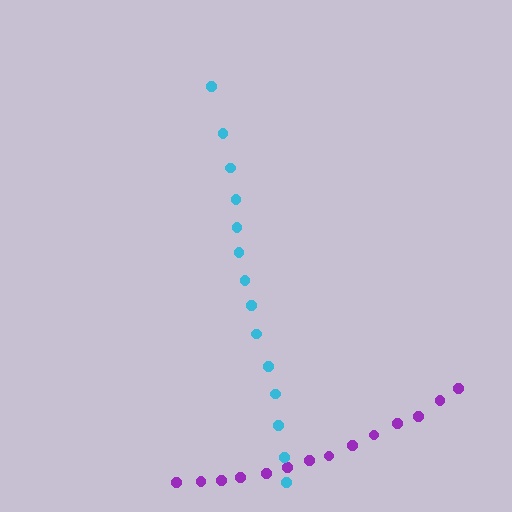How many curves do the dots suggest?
There are 2 distinct paths.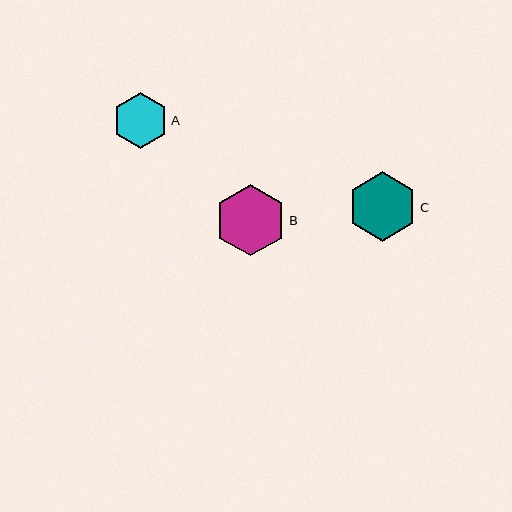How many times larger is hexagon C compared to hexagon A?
Hexagon C is approximately 1.2 times the size of hexagon A.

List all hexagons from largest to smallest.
From largest to smallest: B, C, A.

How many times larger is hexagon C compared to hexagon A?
Hexagon C is approximately 1.2 times the size of hexagon A.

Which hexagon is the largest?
Hexagon B is the largest with a size of approximately 71 pixels.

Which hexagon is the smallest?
Hexagon A is the smallest with a size of approximately 55 pixels.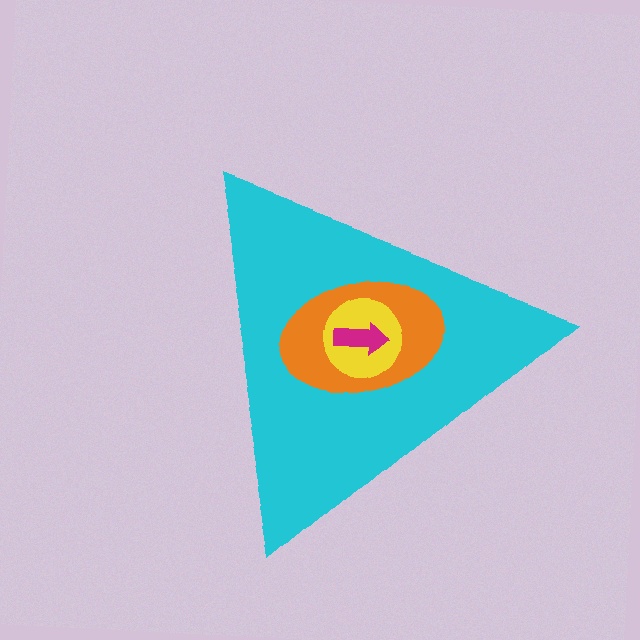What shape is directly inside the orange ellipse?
The yellow circle.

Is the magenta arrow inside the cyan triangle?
Yes.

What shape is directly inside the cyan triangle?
The orange ellipse.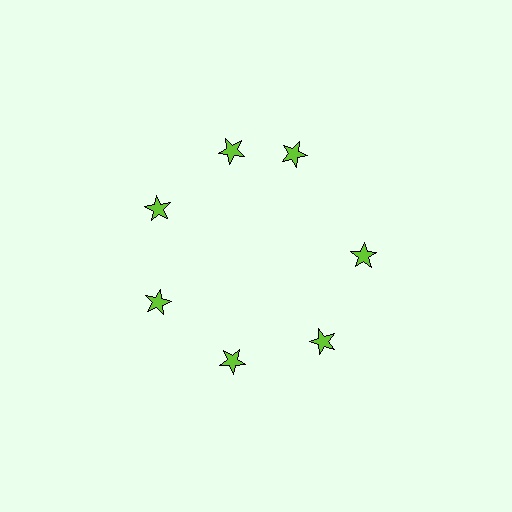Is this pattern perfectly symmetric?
No. The 7 lime stars are arranged in a ring, but one element near the 1 o'clock position is rotated out of alignment along the ring, breaking the 7-fold rotational symmetry.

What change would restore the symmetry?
The symmetry would be restored by rotating it back into even spacing with its neighbors so that all 7 stars sit at equal angles and equal distance from the center.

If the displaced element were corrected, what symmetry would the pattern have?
It would have 7-fold rotational symmetry — the pattern would map onto itself every 51 degrees.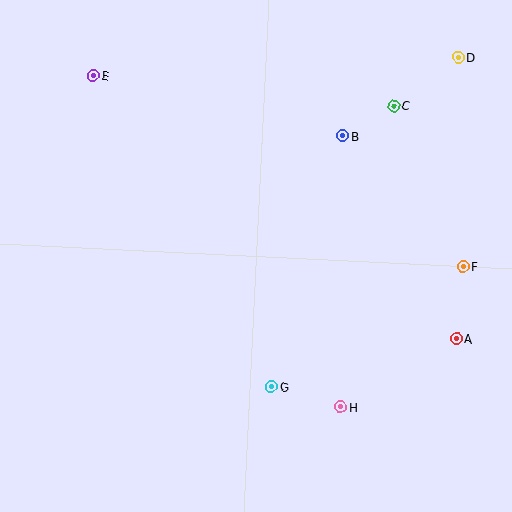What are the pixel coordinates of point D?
Point D is at (458, 58).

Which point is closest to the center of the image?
Point G at (271, 387) is closest to the center.